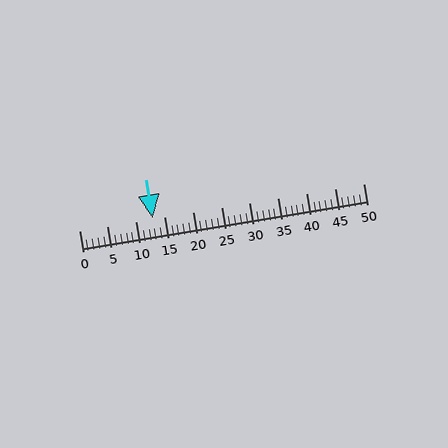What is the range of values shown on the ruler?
The ruler shows values from 0 to 50.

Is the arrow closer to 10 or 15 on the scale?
The arrow is closer to 15.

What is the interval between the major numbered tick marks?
The major tick marks are spaced 5 units apart.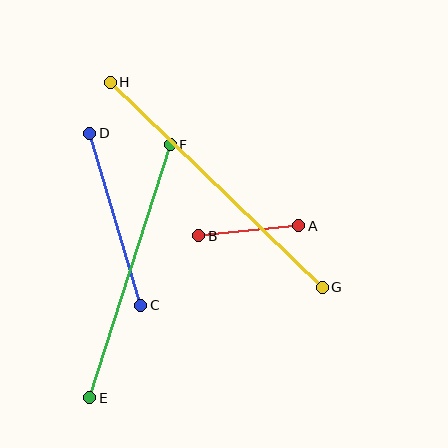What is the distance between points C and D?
The distance is approximately 179 pixels.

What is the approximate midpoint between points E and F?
The midpoint is at approximately (130, 271) pixels.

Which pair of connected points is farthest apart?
Points G and H are farthest apart.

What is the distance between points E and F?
The distance is approximately 265 pixels.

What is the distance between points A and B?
The distance is approximately 101 pixels.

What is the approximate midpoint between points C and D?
The midpoint is at approximately (115, 219) pixels.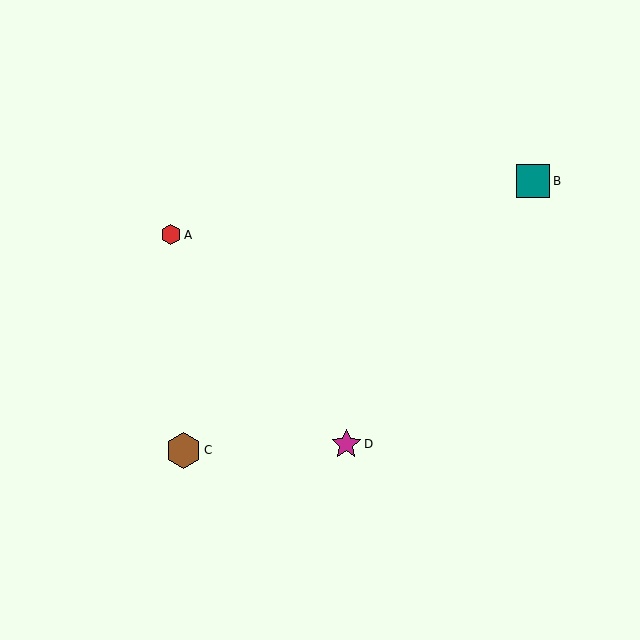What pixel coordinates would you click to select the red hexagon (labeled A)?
Click at (171, 235) to select the red hexagon A.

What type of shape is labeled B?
Shape B is a teal square.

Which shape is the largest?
The brown hexagon (labeled C) is the largest.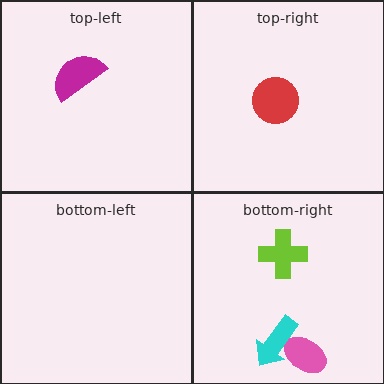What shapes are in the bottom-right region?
The lime cross, the pink ellipse, the cyan arrow.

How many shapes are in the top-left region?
1.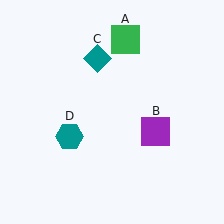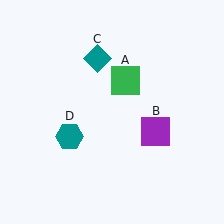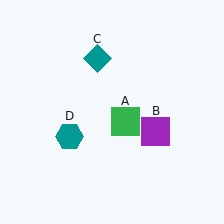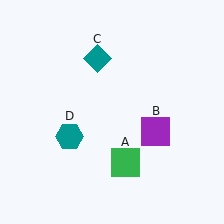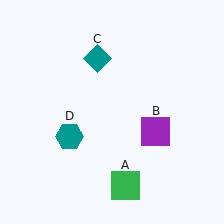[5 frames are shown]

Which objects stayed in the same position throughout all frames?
Purple square (object B) and teal diamond (object C) and teal hexagon (object D) remained stationary.